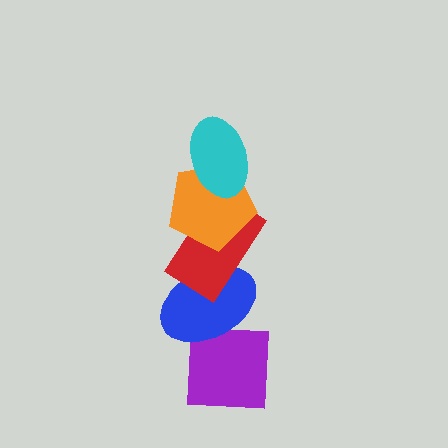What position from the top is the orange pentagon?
The orange pentagon is 2nd from the top.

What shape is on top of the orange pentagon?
The cyan ellipse is on top of the orange pentagon.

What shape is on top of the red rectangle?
The orange pentagon is on top of the red rectangle.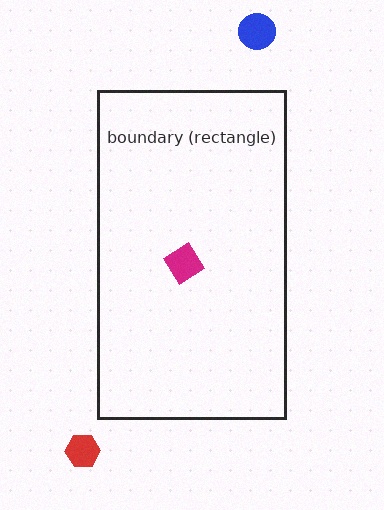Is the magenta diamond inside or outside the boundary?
Inside.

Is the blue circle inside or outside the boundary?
Outside.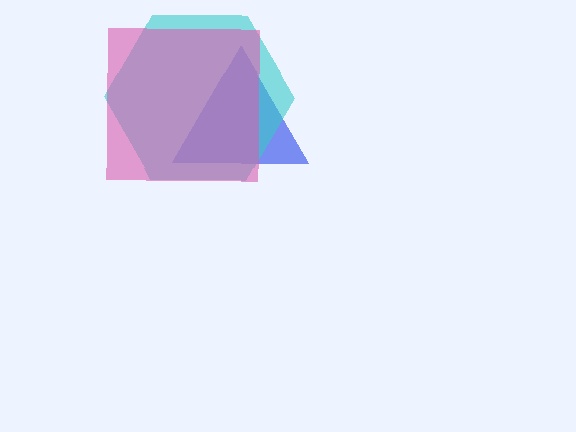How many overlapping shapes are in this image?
There are 3 overlapping shapes in the image.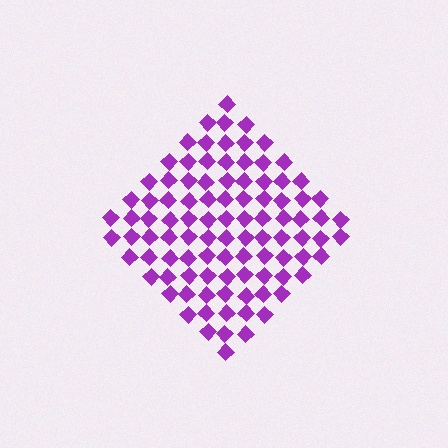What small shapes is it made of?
It is made of small diamonds.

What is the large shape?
The large shape is a diamond.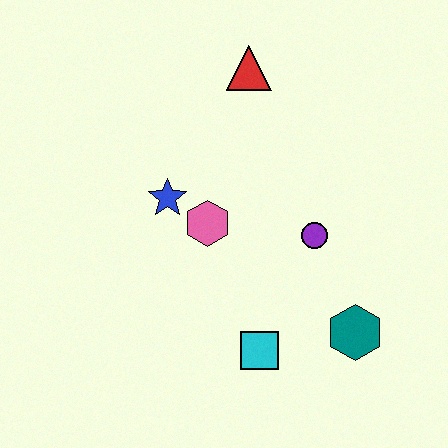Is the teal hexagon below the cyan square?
No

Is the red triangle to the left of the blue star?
No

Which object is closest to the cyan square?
The teal hexagon is closest to the cyan square.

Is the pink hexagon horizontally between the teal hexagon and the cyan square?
No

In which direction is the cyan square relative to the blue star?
The cyan square is below the blue star.